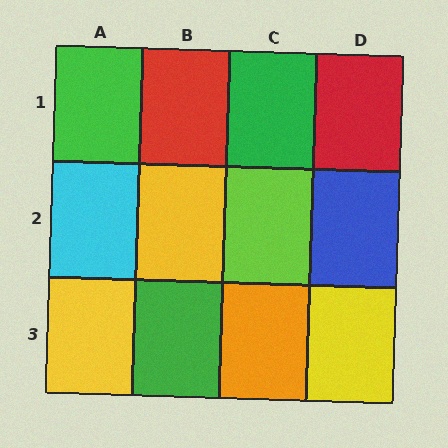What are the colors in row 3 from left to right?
Yellow, green, orange, yellow.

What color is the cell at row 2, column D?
Blue.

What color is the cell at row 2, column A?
Cyan.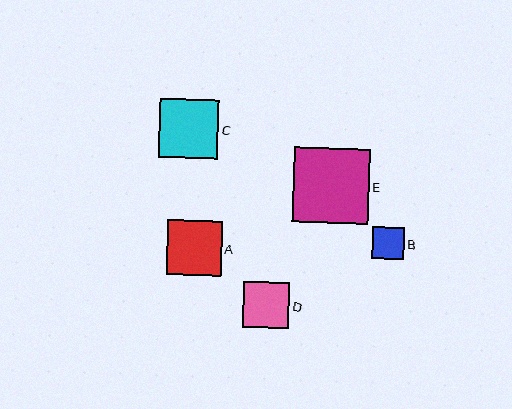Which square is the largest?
Square E is the largest with a size of approximately 76 pixels.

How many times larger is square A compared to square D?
Square A is approximately 1.2 times the size of square D.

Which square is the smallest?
Square B is the smallest with a size of approximately 32 pixels.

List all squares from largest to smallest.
From largest to smallest: E, C, A, D, B.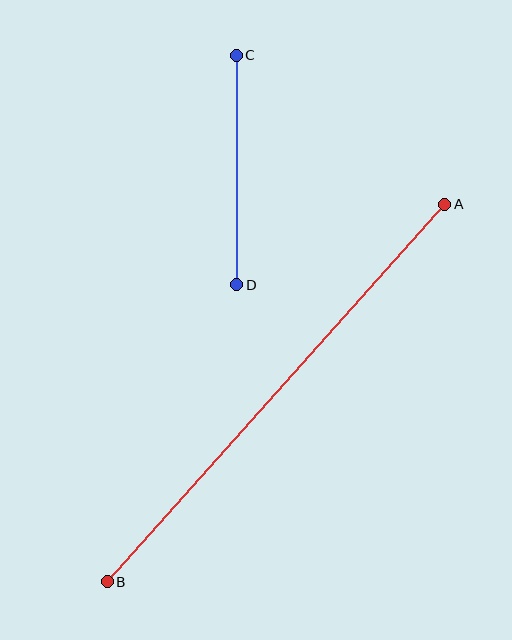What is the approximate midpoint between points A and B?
The midpoint is at approximately (276, 393) pixels.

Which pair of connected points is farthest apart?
Points A and B are farthest apart.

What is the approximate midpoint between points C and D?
The midpoint is at approximately (236, 170) pixels.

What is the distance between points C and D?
The distance is approximately 230 pixels.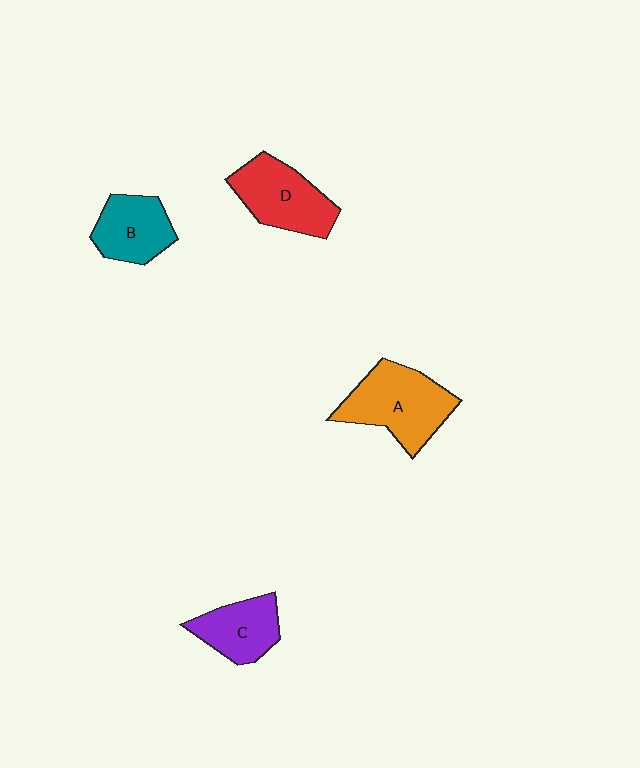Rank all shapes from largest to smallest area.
From largest to smallest: A (orange), D (red), B (teal), C (purple).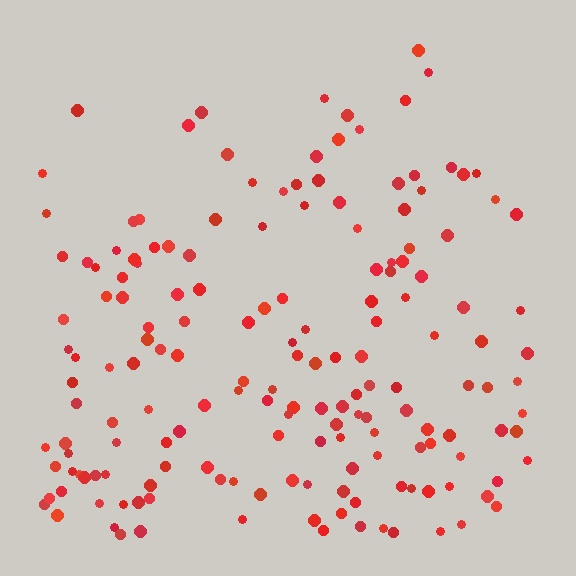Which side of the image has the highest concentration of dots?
The bottom.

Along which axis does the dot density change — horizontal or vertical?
Vertical.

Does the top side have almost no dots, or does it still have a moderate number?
Still a moderate number, just noticeably fewer than the bottom.